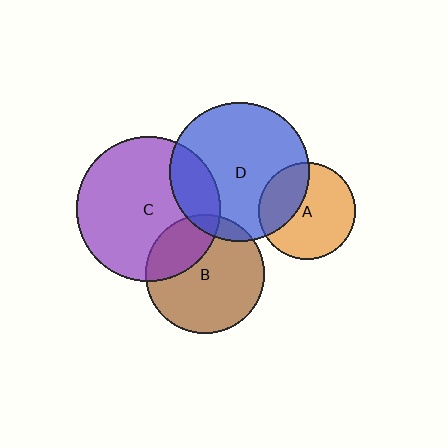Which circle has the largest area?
Circle C (purple).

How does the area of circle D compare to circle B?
Approximately 1.4 times.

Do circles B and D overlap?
Yes.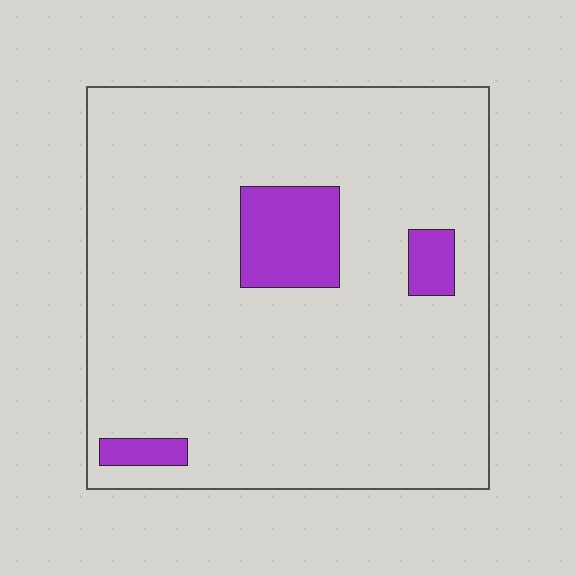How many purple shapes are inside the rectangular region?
3.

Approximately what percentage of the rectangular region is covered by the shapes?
Approximately 10%.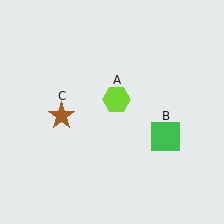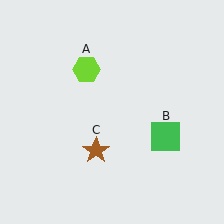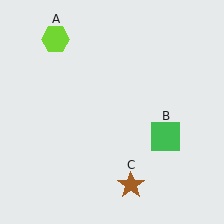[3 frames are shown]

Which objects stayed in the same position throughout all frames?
Green square (object B) remained stationary.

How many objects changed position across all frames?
2 objects changed position: lime hexagon (object A), brown star (object C).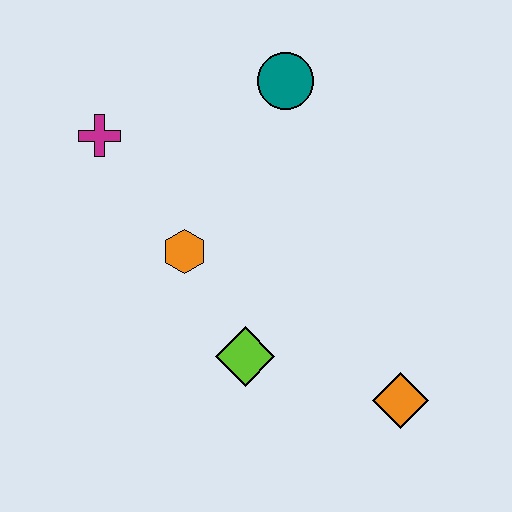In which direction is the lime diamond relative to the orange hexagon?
The lime diamond is below the orange hexagon.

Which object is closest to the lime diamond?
The orange hexagon is closest to the lime diamond.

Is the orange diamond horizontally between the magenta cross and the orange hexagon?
No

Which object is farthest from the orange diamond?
The magenta cross is farthest from the orange diamond.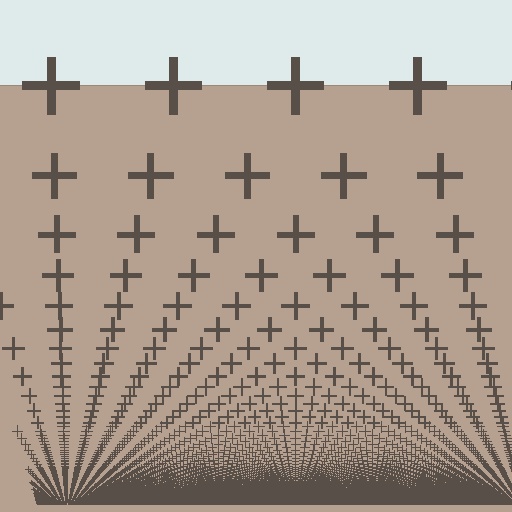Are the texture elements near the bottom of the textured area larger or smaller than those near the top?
Smaller. The gradient is inverted — elements near the bottom are smaller and denser.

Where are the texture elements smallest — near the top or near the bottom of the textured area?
Near the bottom.